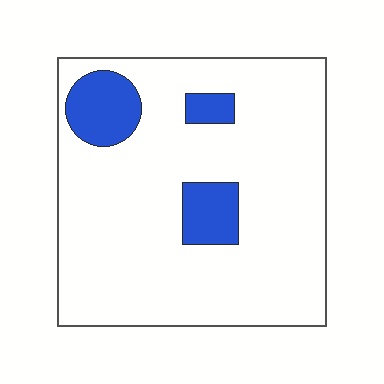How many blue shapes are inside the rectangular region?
3.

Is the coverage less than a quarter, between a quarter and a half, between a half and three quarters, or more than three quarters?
Less than a quarter.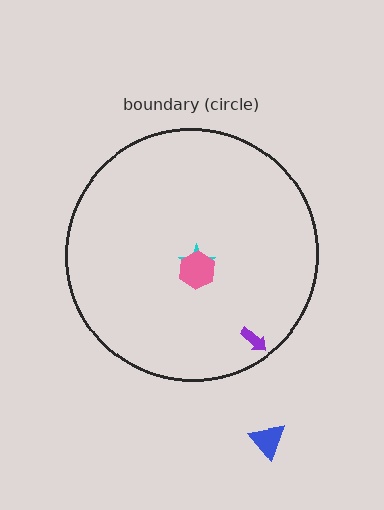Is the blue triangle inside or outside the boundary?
Outside.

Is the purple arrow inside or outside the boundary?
Inside.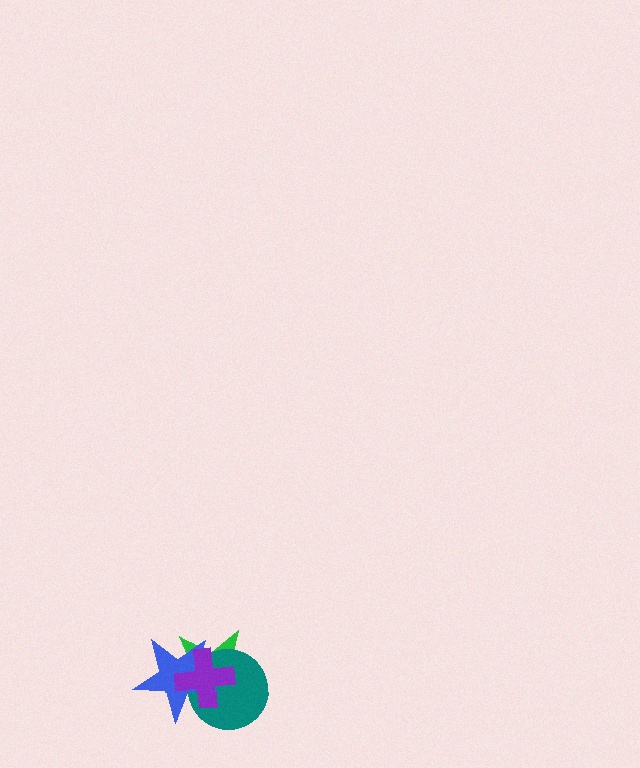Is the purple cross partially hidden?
No, no other shape covers it.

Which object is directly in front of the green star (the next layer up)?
The teal circle is directly in front of the green star.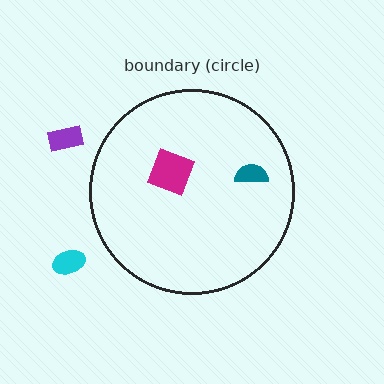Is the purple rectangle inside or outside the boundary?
Outside.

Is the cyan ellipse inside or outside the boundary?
Outside.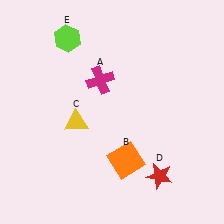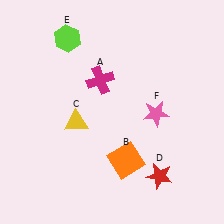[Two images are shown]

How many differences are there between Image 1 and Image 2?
There is 1 difference between the two images.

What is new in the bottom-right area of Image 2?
A pink star (F) was added in the bottom-right area of Image 2.